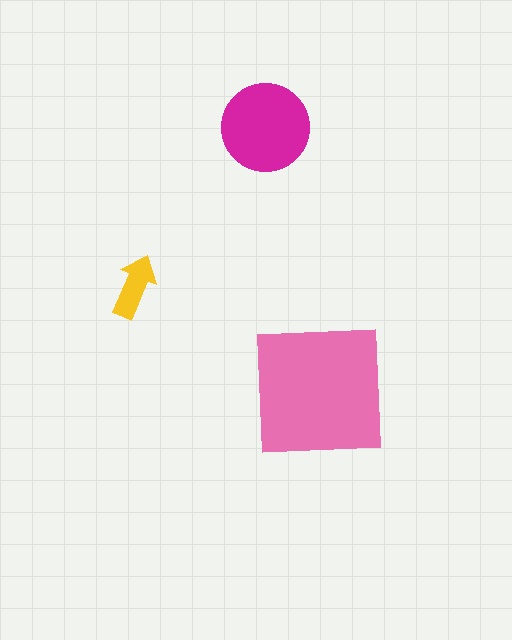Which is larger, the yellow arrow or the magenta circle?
The magenta circle.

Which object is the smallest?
The yellow arrow.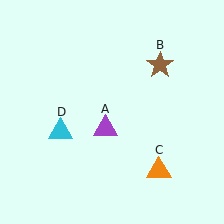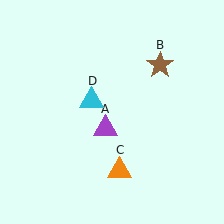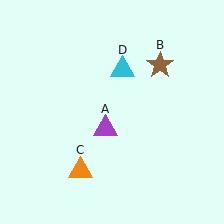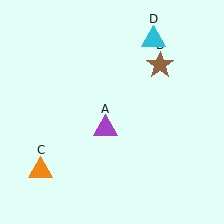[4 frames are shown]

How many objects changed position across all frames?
2 objects changed position: orange triangle (object C), cyan triangle (object D).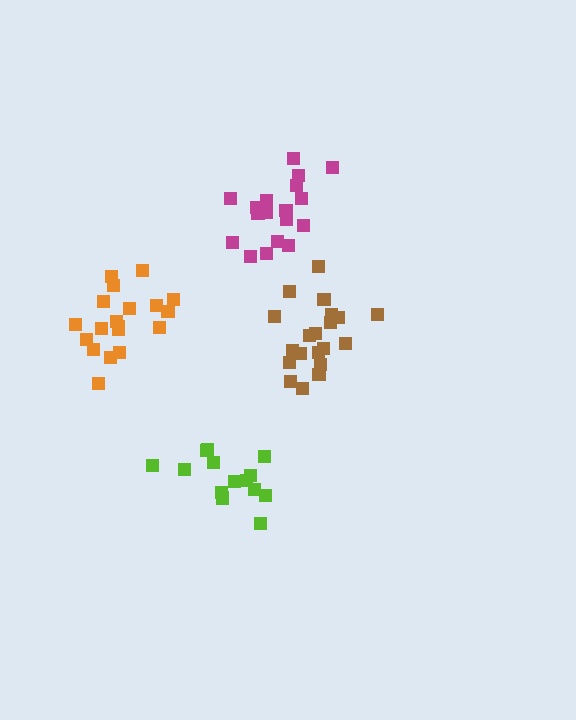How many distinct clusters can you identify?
There are 4 distinct clusters.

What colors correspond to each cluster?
The clusters are colored: brown, lime, magenta, orange.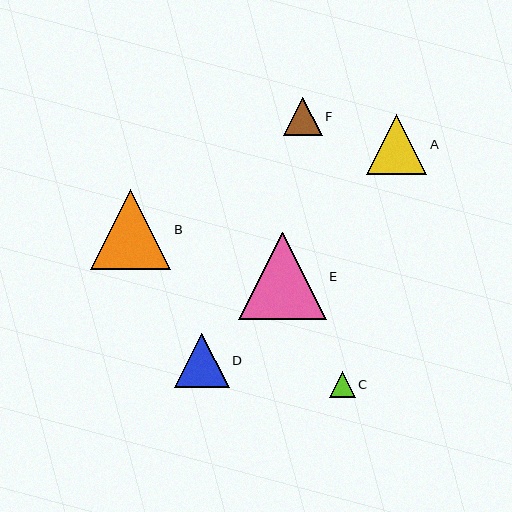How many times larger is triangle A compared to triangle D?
Triangle A is approximately 1.1 times the size of triangle D.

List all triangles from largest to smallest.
From largest to smallest: E, B, A, D, F, C.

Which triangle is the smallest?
Triangle C is the smallest with a size of approximately 26 pixels.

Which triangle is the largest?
Triangle E is the largest with a size of approximately 87 pixels.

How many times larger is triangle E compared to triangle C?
Triangle E is approximately 3.4 times the size of triangle C.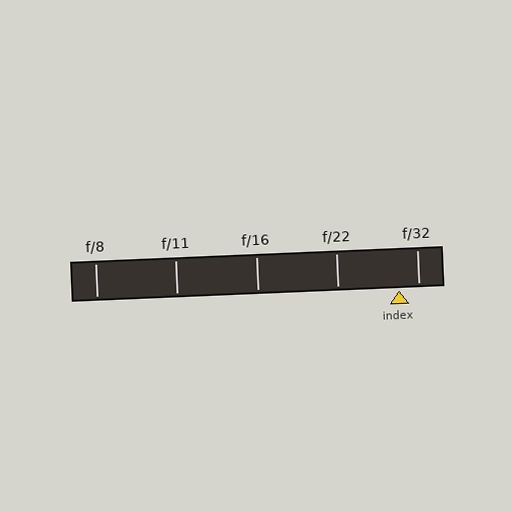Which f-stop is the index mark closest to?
The index mark is closest to f/32.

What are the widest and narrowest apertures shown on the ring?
The widest aperture shown is f/8 and the narrowest is f/32.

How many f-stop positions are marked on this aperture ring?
There are 5 f-stop positions marked.